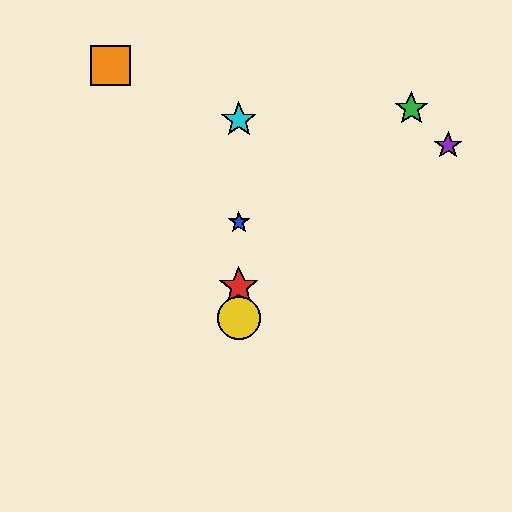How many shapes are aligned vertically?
4 shapes (the red star, the blue star, the yellow circle, the cyan star) are aligned vertically.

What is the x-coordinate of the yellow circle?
The yellow circle is at x≈239.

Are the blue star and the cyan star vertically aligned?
Yes, both are at x≈239.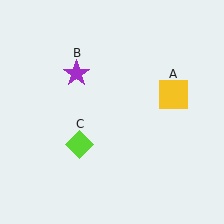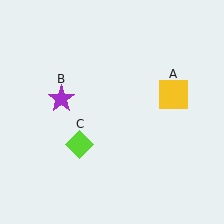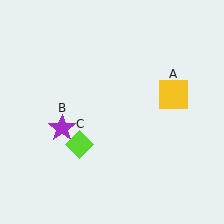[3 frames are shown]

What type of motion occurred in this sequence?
The purple star (object B) rotated counterclockwise around the center of the scene.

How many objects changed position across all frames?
1 object changed position: purple star (object B).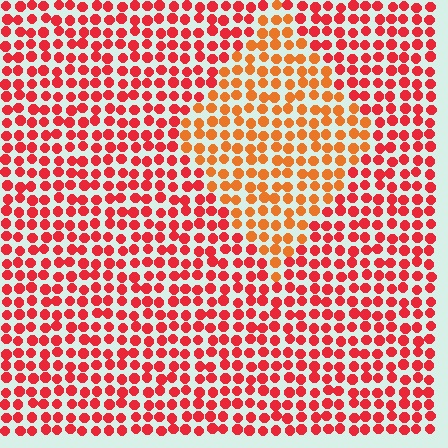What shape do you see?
I see a diamond.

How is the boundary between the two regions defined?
The boundary is defined purely by a slight shift in hue (about 30 degrees). Spacing, size, and orientation are identical on both sides.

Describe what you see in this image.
The image is filled with small red elements in a uniform arrangement. A diamond-shaped region is visible where the elements are tinted to a slightly different hue, forming a subtle color boundary.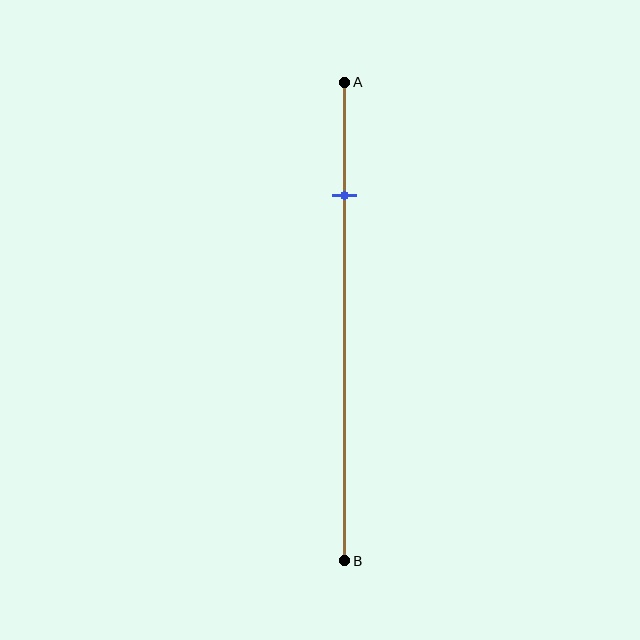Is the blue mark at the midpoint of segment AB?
No, the mark is at about 25% from A, not at the 50% midpoint.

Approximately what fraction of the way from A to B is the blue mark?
The blue mark is approximately 25% of the way from A to B.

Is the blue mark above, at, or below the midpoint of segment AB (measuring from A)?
The blue mark is above the midpoint of segment AB.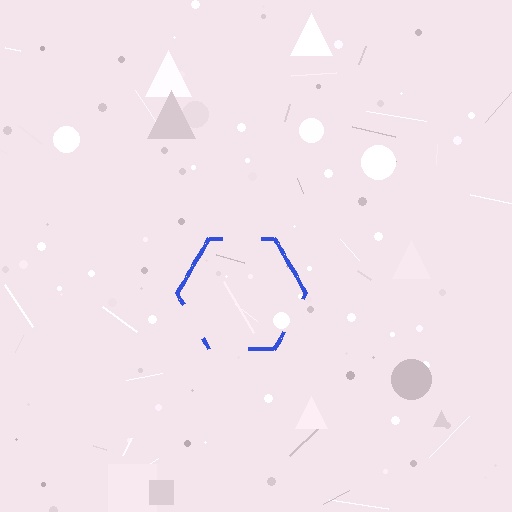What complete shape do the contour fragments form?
The contour fragments form a hexagon.